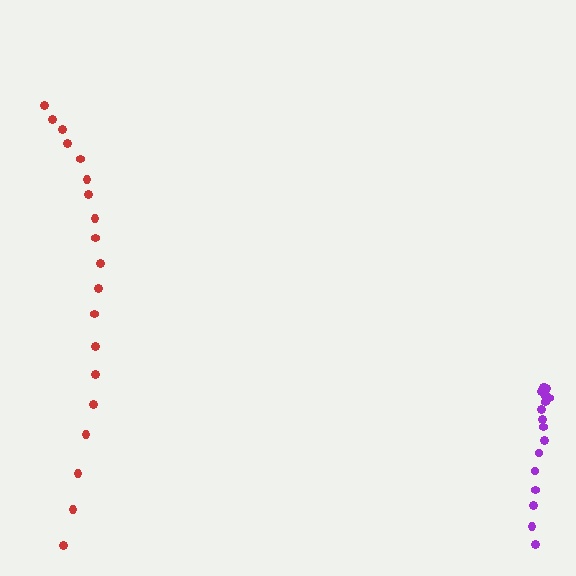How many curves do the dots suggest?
There are 2 distinct paths.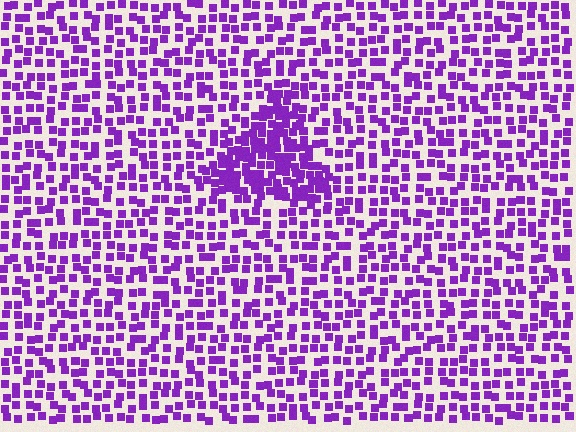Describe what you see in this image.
The image contains small purple elements arranged at two different densities. A triangle-shaped region is visible where the elements are more densely packed than the surrounding area.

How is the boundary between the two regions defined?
The boundary is defined by a change in element density (approximately 2.0x ratio). All elements are the same color, size, and shape.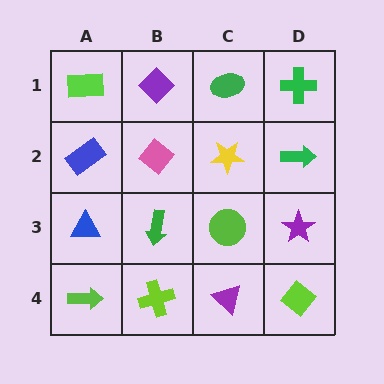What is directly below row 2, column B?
A green arrow.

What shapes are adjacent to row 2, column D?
A green cross (row 1, column D), a purple star (row 3, column D), a yellow star (row 2, column C).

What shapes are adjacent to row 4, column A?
A blue triangle (row 3, column A), a lime cross (row 4, column B).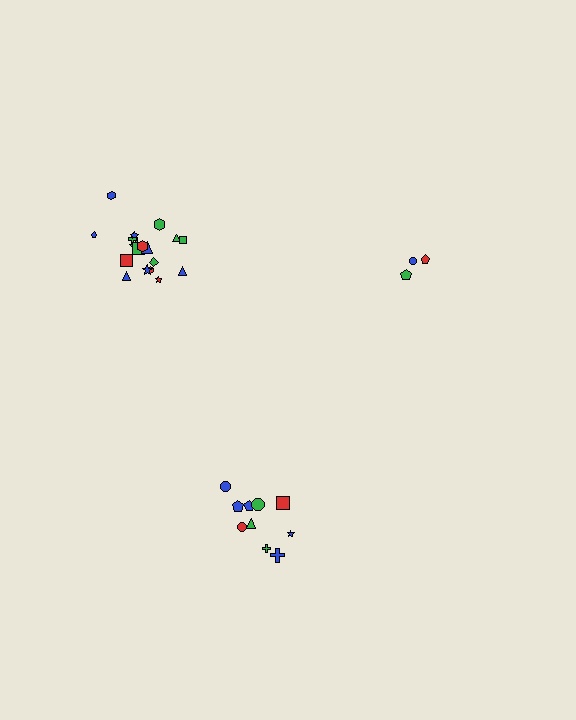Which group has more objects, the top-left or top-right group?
The top-left group.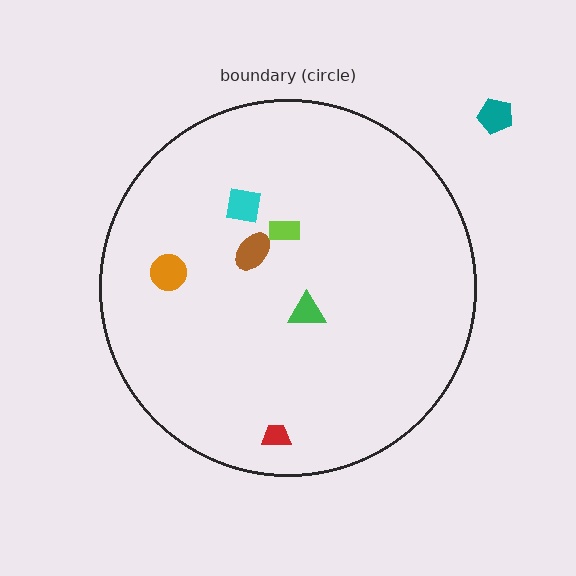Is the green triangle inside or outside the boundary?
Inside.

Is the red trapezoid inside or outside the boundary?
Inside.